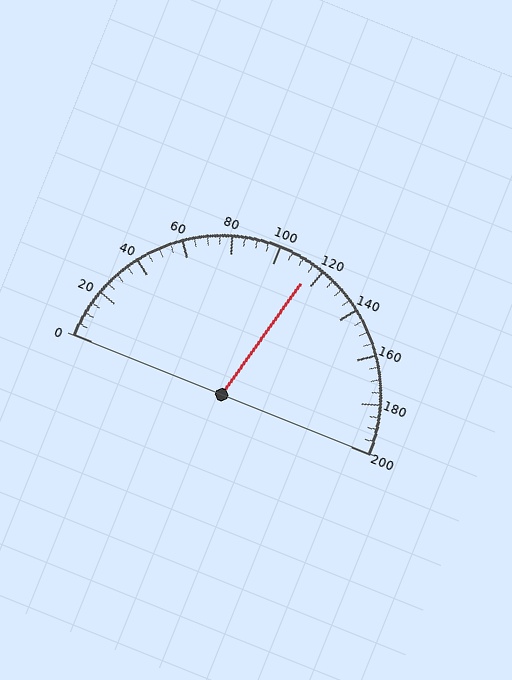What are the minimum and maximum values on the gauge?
The gauge ranges from 0 to 200.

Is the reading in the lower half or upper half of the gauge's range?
The reading is in the upper half of the range (0 to 200).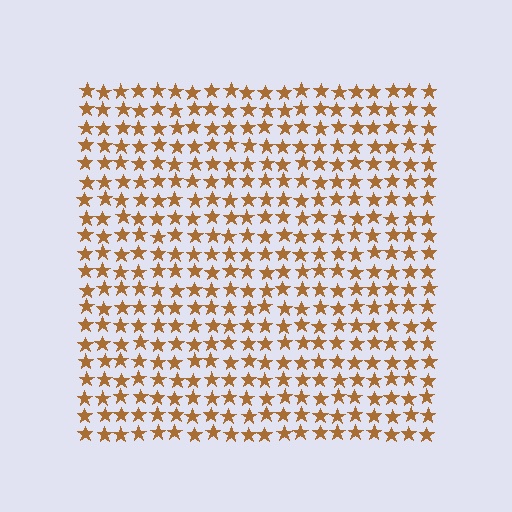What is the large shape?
The large shape is a square.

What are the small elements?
The small elements are stars.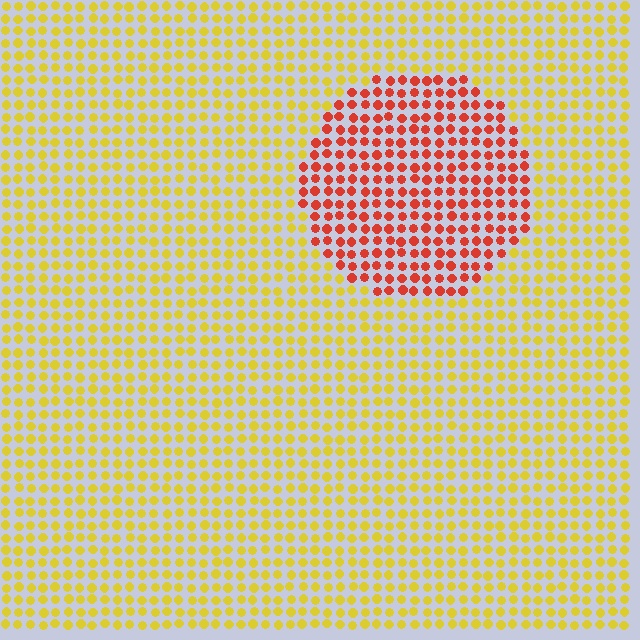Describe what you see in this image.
The image is filled with small yellow elements in a uniform arrangement. A circle-shaped region is visible where the elements are tinted to a slightly different hue, forming a subtle color boundary.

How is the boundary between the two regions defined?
The boundary is defined purely by a slight shift in hue (about 51 degrees). Spacing, size, and orientation are identical on both sides.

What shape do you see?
I see a circle.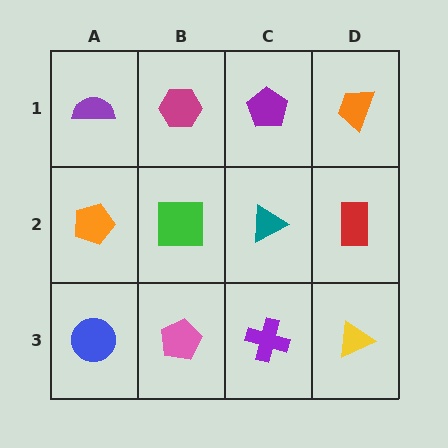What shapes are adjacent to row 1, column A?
An orange pentagon (row 2, column A), a magenta hexagon (row 1, column B).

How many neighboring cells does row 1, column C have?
3.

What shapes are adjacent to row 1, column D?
A red rectangle (row 2, column D), a purple pentagon (row 1, column C).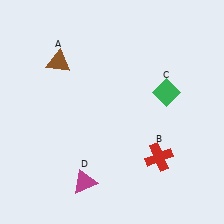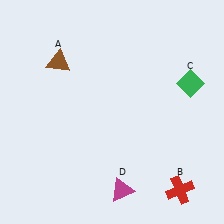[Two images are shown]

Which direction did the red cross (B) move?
The red cross (B) moved down.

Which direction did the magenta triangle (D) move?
The magenta triangle (D) moved right.